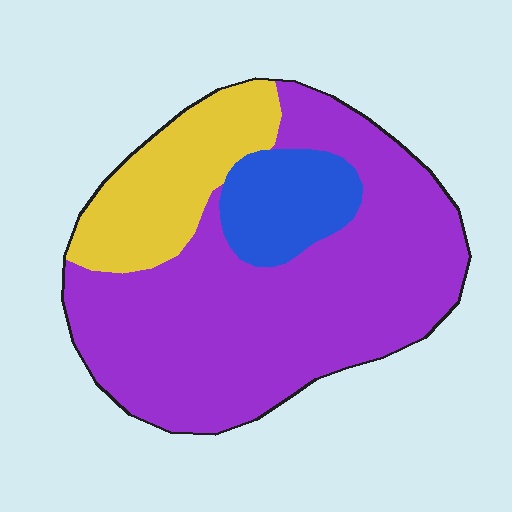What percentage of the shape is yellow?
Yellow takes up less than a quarter of the shape.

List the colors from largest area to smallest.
From largest to smallest: purple, yellow, blue.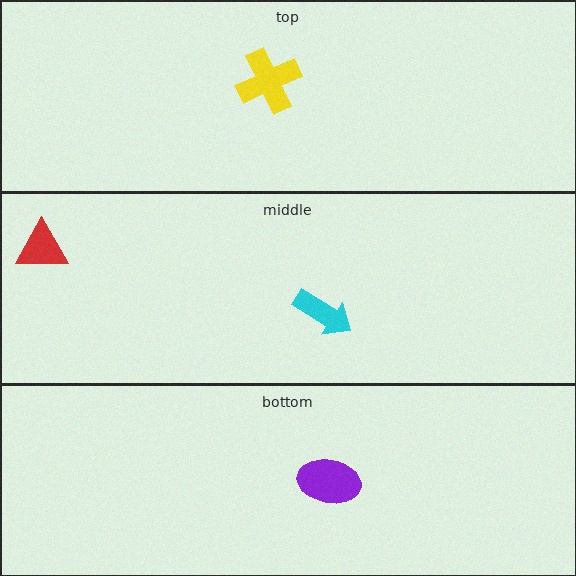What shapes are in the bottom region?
The purple ellipse.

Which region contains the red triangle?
The middle region.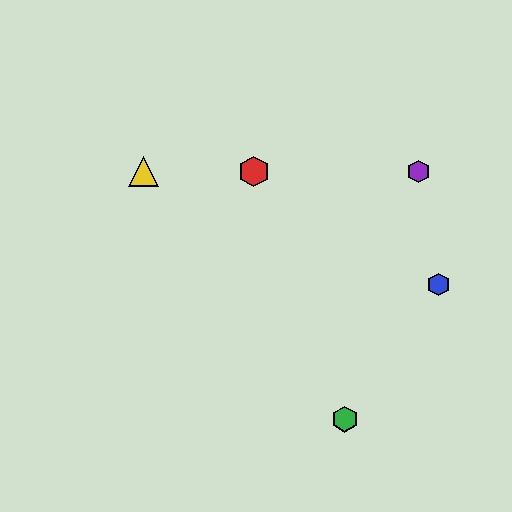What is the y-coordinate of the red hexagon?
The red hexagon is at y≈171.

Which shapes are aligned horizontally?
The red hexagon, the yellow triangle, the purple hexagon are aligned horizontally.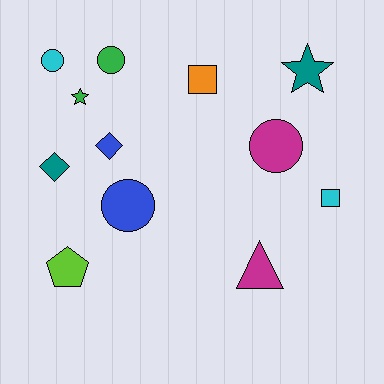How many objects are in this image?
There are 12 objects.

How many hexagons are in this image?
There are no hexagons.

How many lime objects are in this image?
There is 1 lime object.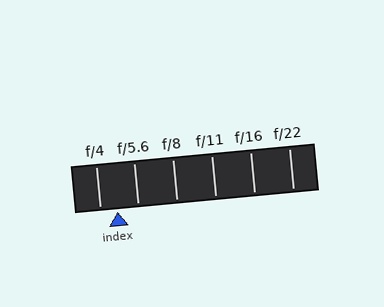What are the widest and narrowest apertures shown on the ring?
The widest aperture shown is f/4 and the narrowest is f/22.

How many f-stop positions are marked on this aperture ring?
There are 6 f-stop positions marked.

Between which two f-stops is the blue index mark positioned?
The index mark is between f/4 and f/5.6.